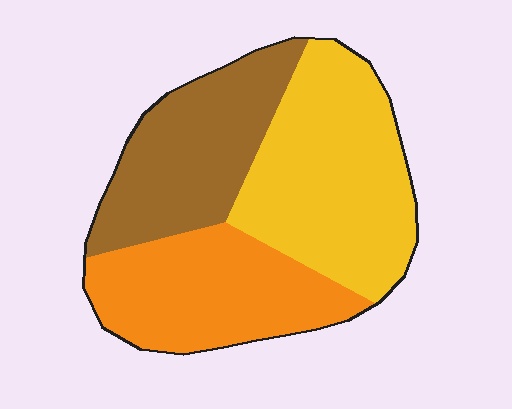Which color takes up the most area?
Yellow, at roughly 40%.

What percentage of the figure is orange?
Orange covers roughly 30% of the figure.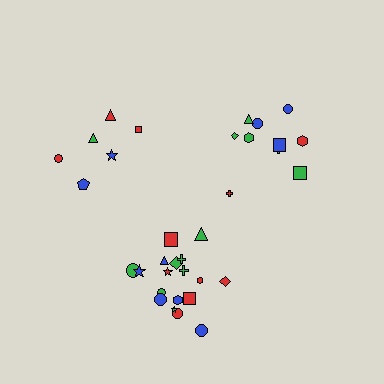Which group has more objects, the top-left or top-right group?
The top-right group.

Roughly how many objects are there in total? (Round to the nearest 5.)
Roughly 35 objects in total.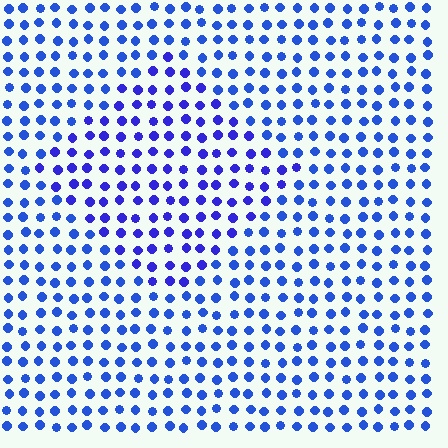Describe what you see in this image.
The image is filled with small blue elements in a uniform arrangement. A diamond-shaped region is visible where the elements are tinted to a slightly different hue, forming a subtle color boundary.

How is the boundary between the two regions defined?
The boundary is defined purely by a slight shift in hue (about 20 degrees). Spacing, size, and orientation are identical on both sides.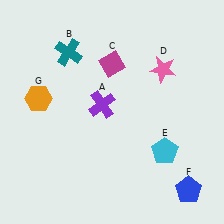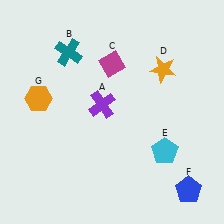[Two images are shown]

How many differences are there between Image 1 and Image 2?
There is 1 difference between the two images.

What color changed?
The star (D) changed from pink in Image 1 to orange in Image 2.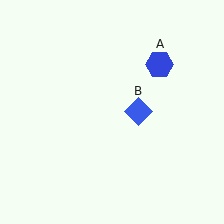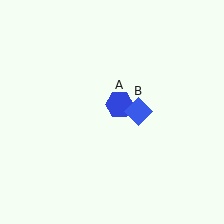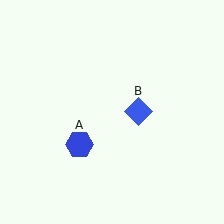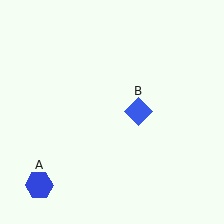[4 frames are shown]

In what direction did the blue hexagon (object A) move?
The blue hexagon (object A) moved down and to the left.